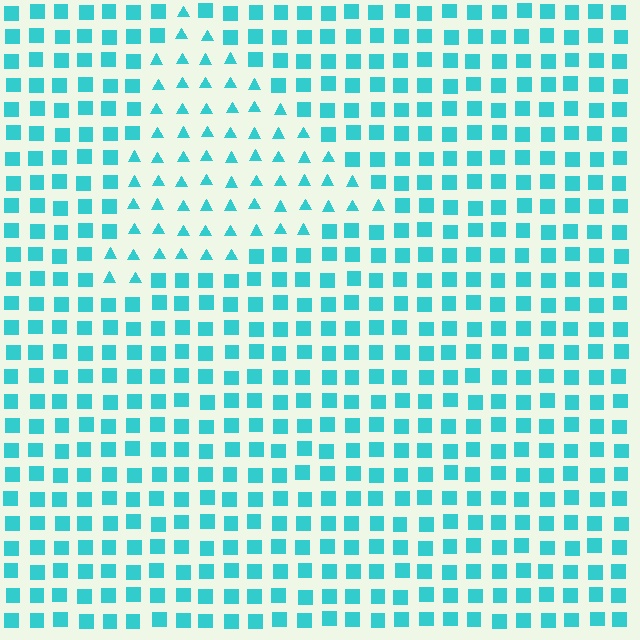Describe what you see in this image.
The image is filled with small cyan elements arranged in a uniform grid. A triangle-shaped region contains triangles, while the surrounding area contains squares. The boundary is defined purely by the change in element shape.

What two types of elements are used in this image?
The image uses triangles inside the triangle region and squares outside it.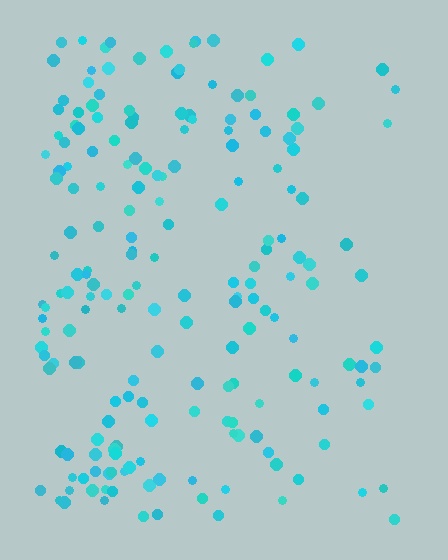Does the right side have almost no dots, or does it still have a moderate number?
Still a moderate number, just noticeably fewer than the left.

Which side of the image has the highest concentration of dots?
The left.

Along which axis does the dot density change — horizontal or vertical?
Horizontal.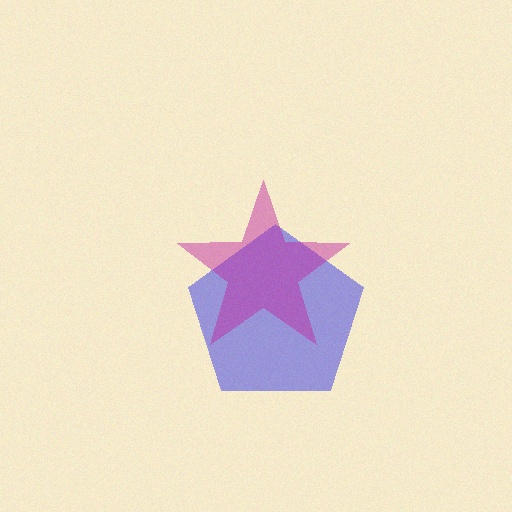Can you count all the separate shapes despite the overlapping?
Yes, there are 2 separate shapes.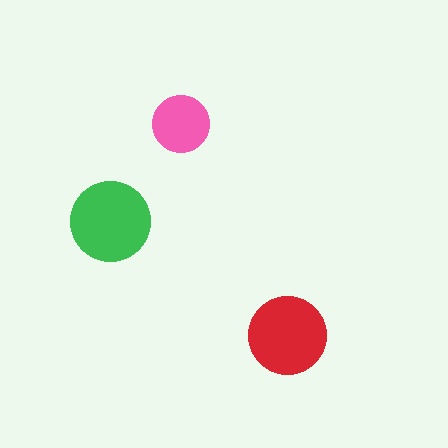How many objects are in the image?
There are 3 objects in the image.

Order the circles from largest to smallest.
the green one, the red one, the pink one.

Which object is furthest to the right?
The red circle is rightmost.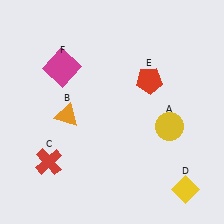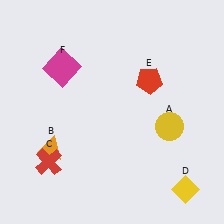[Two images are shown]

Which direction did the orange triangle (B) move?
The orange triangle (B) moved down.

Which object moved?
The orange triangle (B) moved down.